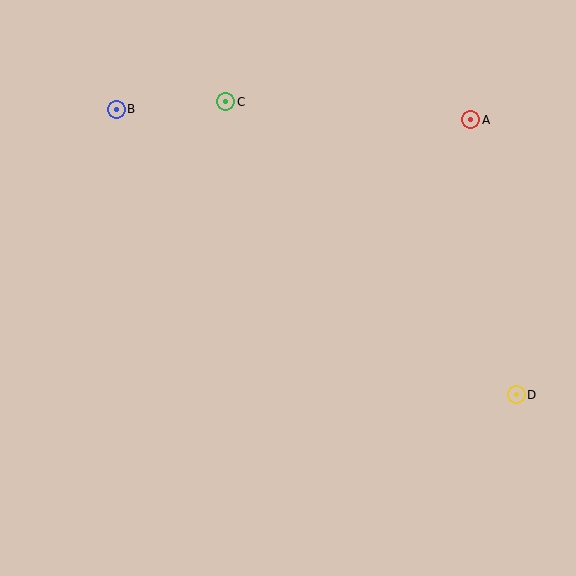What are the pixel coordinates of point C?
Point C is at (226, 102).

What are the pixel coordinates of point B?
Point B is at (116, 109).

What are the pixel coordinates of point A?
Point A is at (471, 120).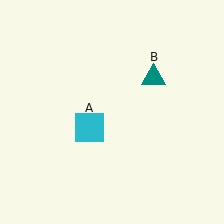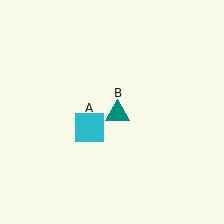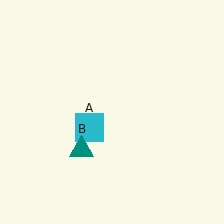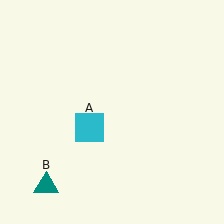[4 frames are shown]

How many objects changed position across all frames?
1 object changed position: teal triangle (object B).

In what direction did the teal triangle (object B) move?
The teal triangle (object B) moved down and to the left.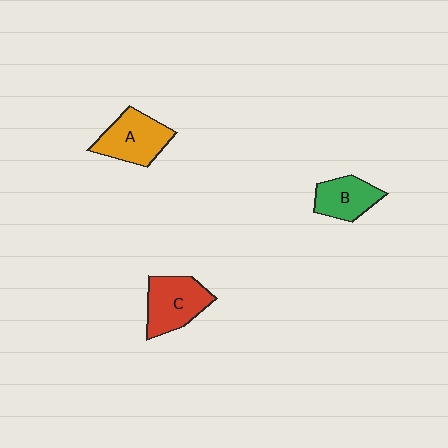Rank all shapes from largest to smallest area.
From largest to smallest: C (red), A (orange), B (green).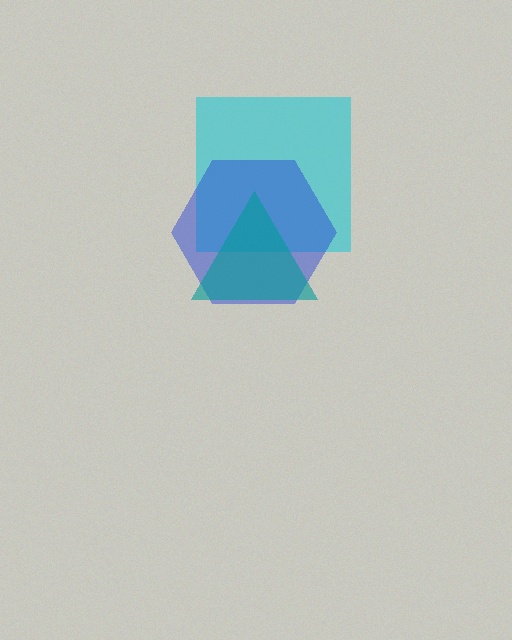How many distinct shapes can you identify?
There are 3 distinct shapes: a cyan square, a blue hexagon, a teal triangle.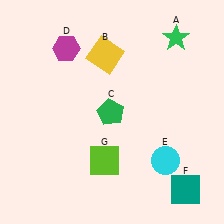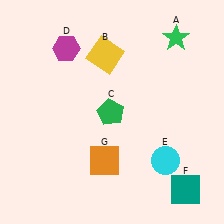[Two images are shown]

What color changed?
The square (G) changed from lime in Image 1 to orange in Image 2.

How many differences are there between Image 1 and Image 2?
There is 1 difference between the two images.